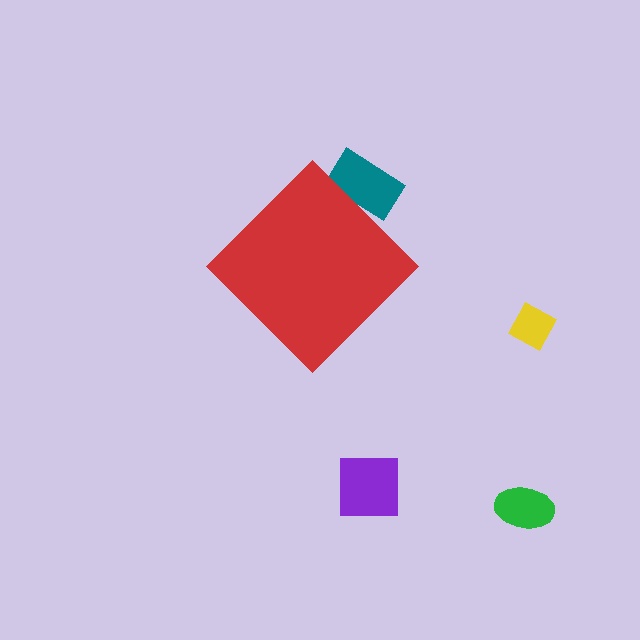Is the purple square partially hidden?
No, the purple square is fully visible.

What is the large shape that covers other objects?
A red diamond.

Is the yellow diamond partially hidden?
No, the yellow diamond is fully visible.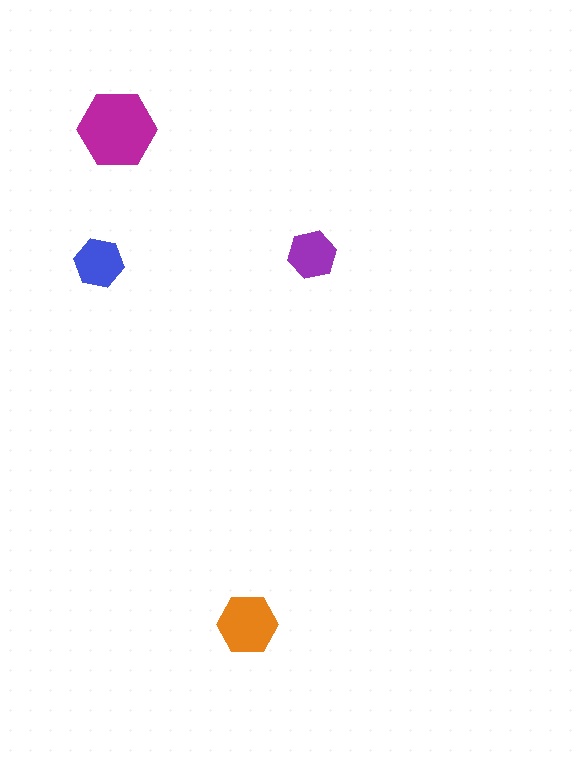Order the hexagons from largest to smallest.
the magenta one, the orange one, the blue one, the purple one.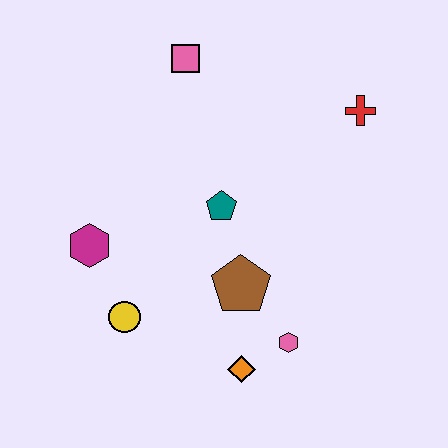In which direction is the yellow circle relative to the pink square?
The yellow circle is below the pink square.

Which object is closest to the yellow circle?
The magenta hexagon is closest to the yellow circle.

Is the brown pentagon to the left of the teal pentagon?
No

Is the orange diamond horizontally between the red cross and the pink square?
Yes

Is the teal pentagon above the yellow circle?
Yes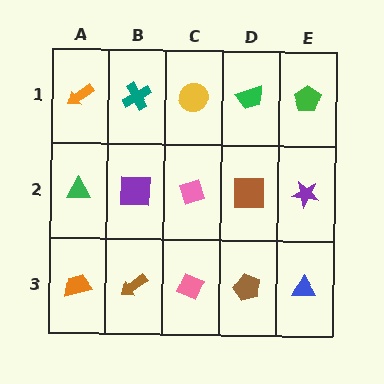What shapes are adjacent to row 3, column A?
A green triangle (row 2, column A), a brown arrow (row 3, column B).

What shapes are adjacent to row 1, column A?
A green triangle (row 2, column A), a teal cross (row 1, column B).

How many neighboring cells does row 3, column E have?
2.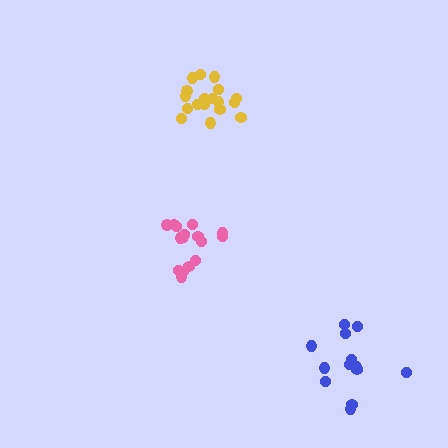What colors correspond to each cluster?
The clusters are colored: pink, blue, yellow.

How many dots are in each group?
Group 1: 16 dots, Group 2: 13 dots, Group 3: 18 dots (47 total).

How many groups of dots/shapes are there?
There are 3 groups.